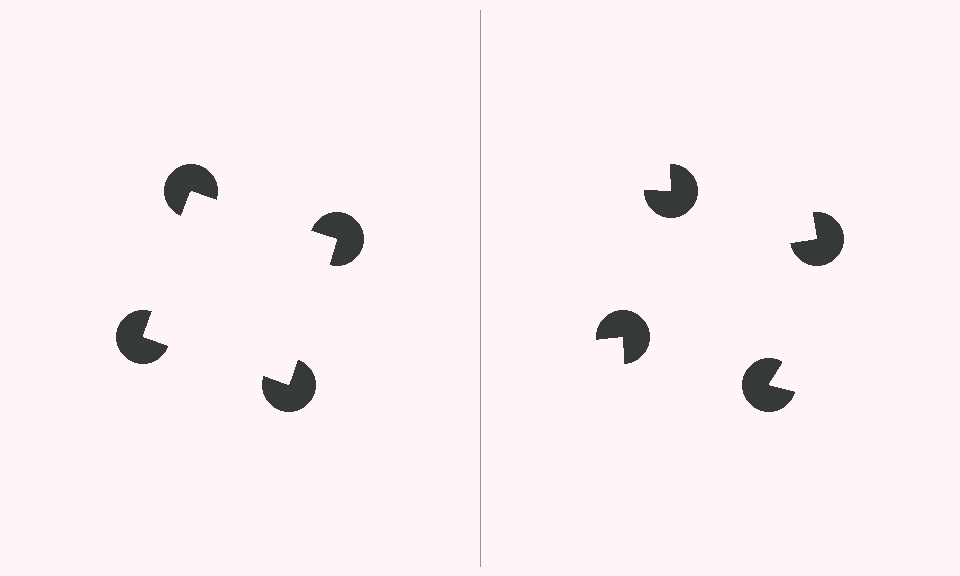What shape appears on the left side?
An illusory square.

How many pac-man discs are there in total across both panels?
8 — 4 on each side.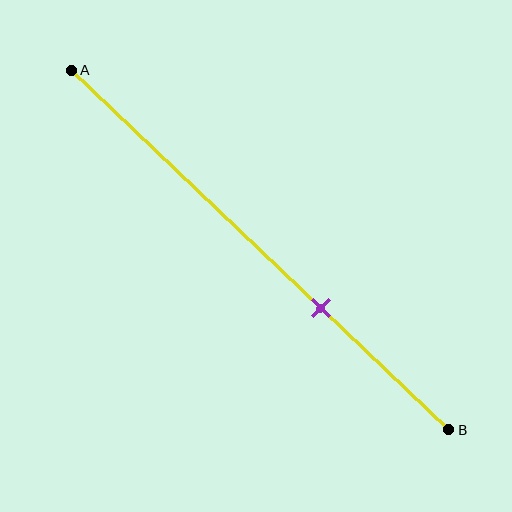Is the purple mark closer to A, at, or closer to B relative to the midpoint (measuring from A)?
The purple mark is closer to point B than the midpoint of segment AB.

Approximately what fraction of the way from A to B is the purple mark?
The purple mark is approximately 65% of the way from A to B.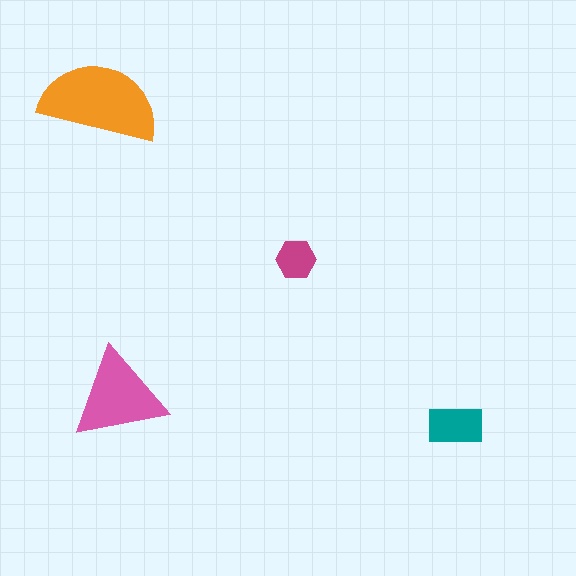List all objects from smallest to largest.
The magenta hexagon, the teal rectangle, the pink triangle, the orange semicircle.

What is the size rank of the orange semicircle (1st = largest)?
1st.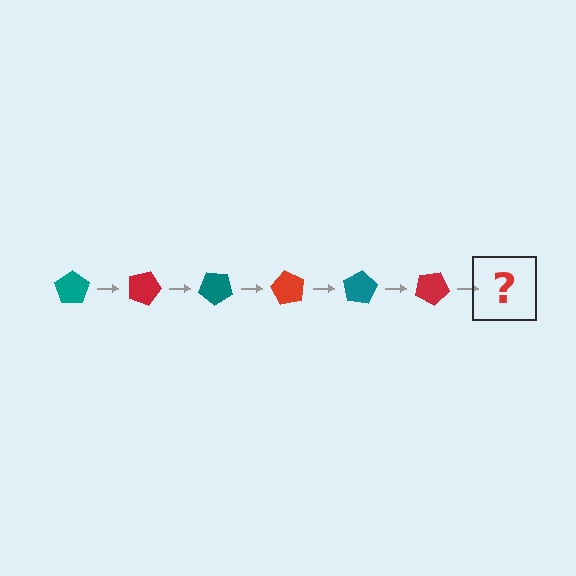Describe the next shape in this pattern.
It should be a teal pentagon, rotated 120 degrees from the start.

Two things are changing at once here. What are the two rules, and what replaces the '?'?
The two rules are that it rotates 20 degrees each step and the color cycles through teal and red. The '?' should be a teal pentagon, rotated 120 degrees from the start.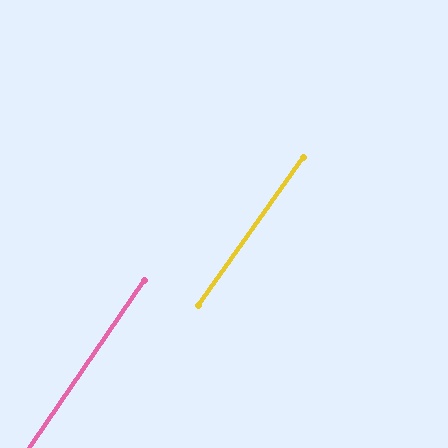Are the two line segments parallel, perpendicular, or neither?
Parallel — their directions differ by only 1.0°.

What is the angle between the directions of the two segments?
Approximately 1 degree.